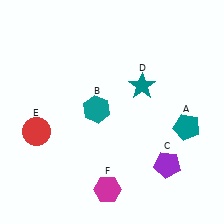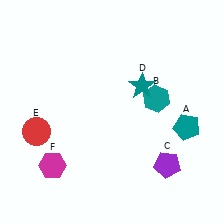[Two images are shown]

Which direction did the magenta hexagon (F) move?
The magenta hexagon (F) moved left.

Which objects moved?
The objects that moved are: the teal hexagon (B), the magenta hexagon (F).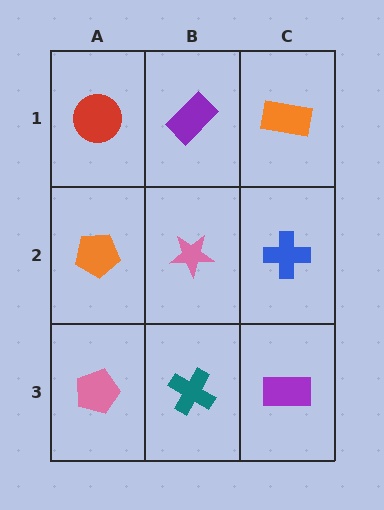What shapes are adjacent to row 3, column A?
An orange pentagon (row 2, column A), a teal cross (row 3, column B).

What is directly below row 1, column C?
A blue cross.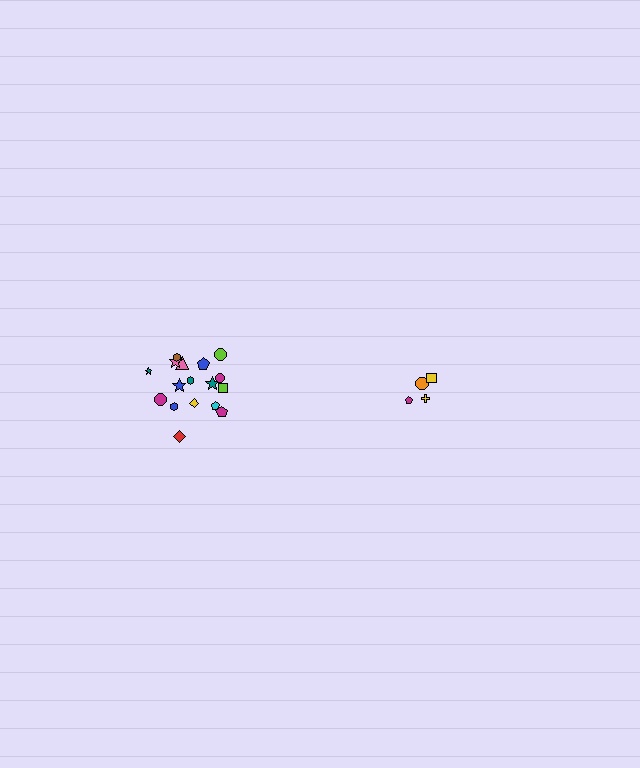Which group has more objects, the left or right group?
The left group.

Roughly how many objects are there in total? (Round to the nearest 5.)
Roughly 20 objects in total.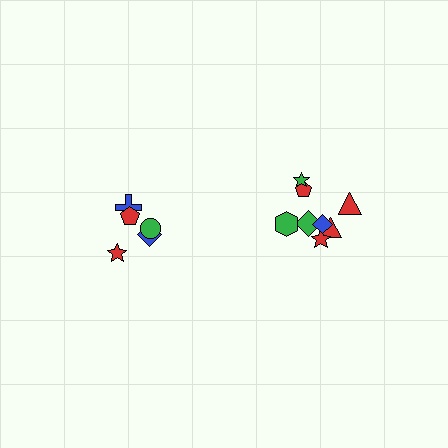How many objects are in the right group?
There are 8 objects.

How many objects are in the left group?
There are 5 objects.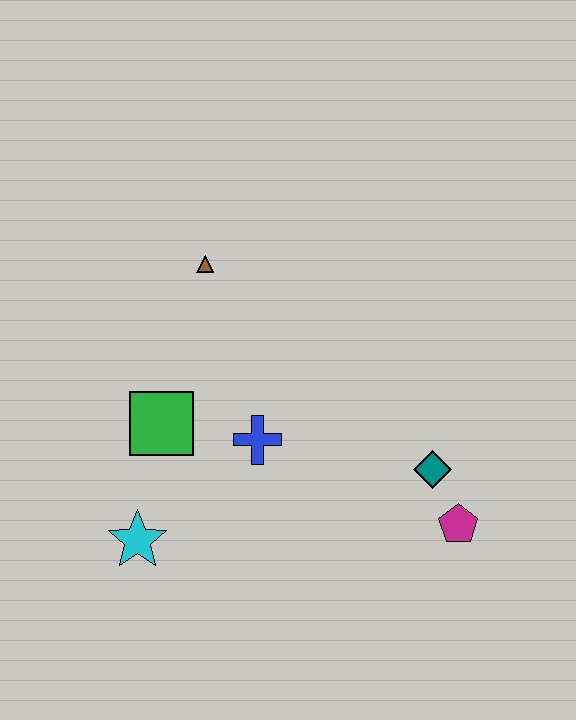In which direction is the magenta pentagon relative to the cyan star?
The magenta pentagon is to the right of the cyan star.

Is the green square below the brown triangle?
Yes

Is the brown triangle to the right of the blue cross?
No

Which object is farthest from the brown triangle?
The magenta pentagon is farthest from the brown triangle.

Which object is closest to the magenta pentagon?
The teal diamond is closest to the magenta pentagon.